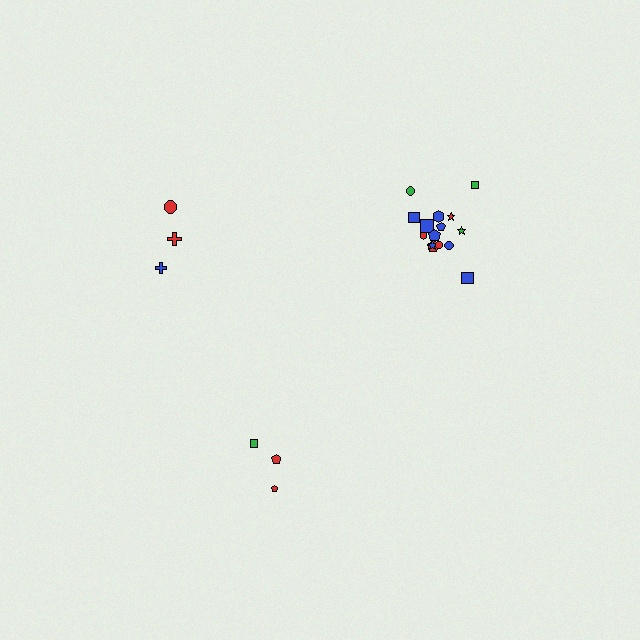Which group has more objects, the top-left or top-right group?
The top-right group.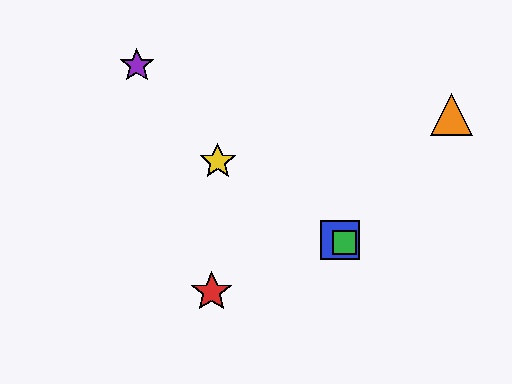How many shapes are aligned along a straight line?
3 shapes (the blue square, the green square, the yellow star) are aligned along a straight line.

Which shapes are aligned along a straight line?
The blue square, the green square, the yellow star are aligned along a straight line.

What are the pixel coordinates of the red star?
The red star is at (212, 292).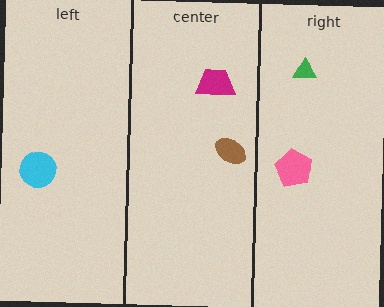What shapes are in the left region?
The cyan circle.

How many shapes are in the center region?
2.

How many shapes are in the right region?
2.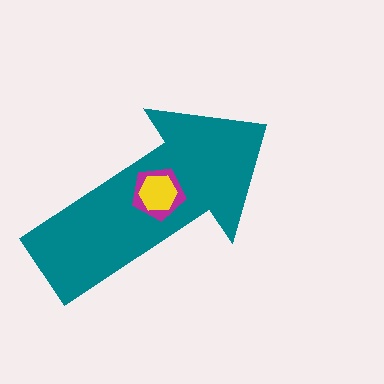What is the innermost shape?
The yellow hexagon.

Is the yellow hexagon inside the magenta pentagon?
Yes.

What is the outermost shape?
The teal arrow.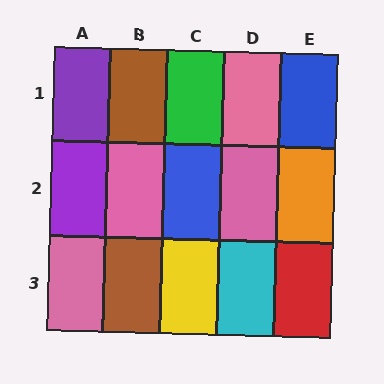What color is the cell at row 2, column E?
Orange.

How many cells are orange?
1 cell is orange.